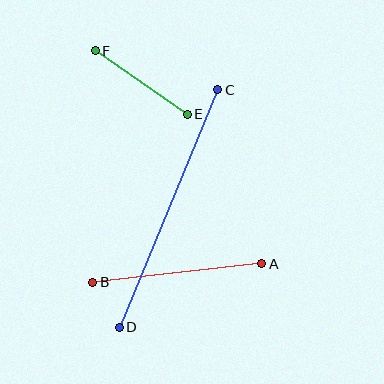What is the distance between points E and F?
The distance is approximately 112 pixels.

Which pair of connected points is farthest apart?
Points C and D are farthest apart.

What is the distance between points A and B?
The distance is approximately 170 pixels.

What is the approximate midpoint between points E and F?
The midpoint is at approximately (141, 82) pixels.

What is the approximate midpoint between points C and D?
The midpoint is at approximately (168, 209) pixels.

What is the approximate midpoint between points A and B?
The midpoint is at approximately (177, 273) pixels.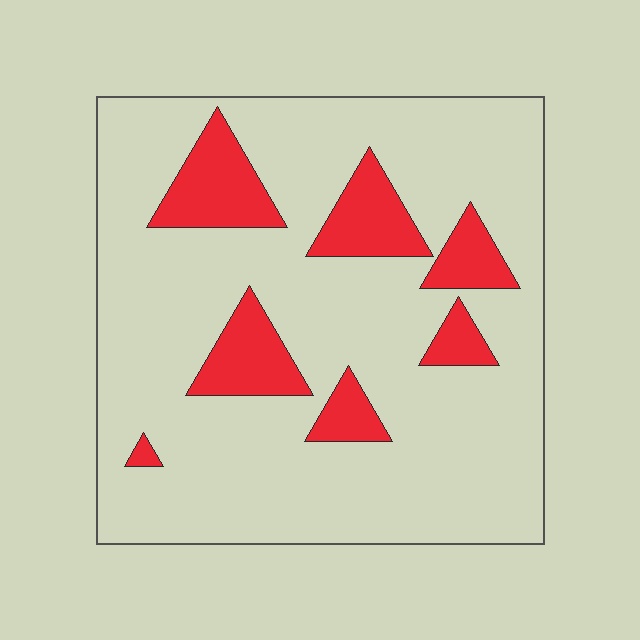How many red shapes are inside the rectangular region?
7.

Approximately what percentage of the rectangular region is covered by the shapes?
Approximately 15%.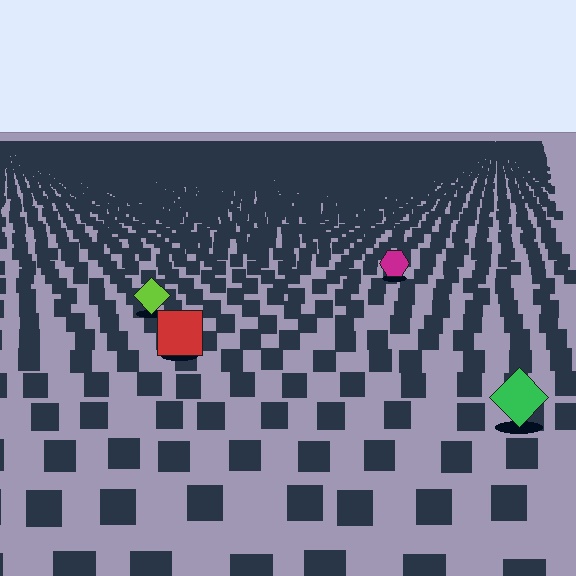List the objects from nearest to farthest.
From nearest to farthest: the green diamond, the red square, the lime diamond, the magenta hexagon.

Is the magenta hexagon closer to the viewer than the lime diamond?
No. The lime diamond is closer — you can tell from the texture gradient: the ground texture is coarser near it.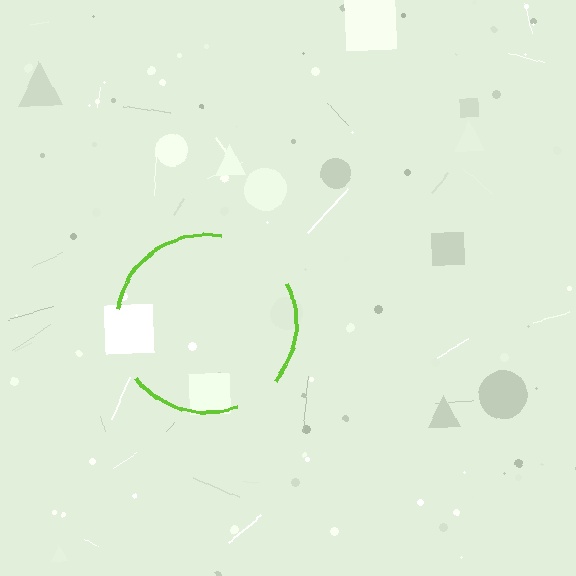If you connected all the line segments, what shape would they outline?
They would outline a circle.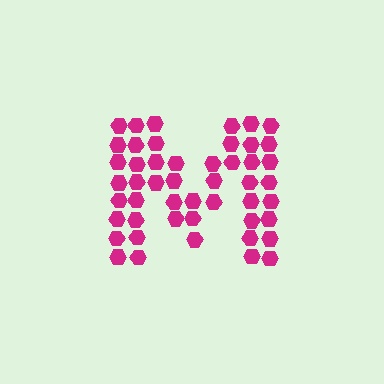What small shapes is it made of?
It is made of small hexagons.